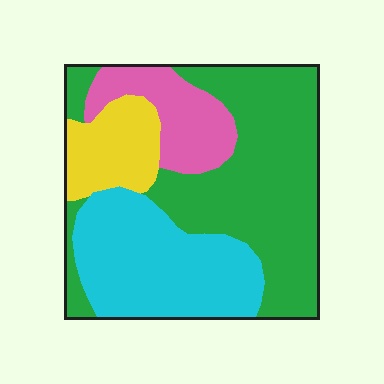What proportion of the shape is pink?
Pink takes up about one eighth (1/8) of the shape.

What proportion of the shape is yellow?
Yellow covers around 10% of the shape.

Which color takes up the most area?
Green, at roughly 45%.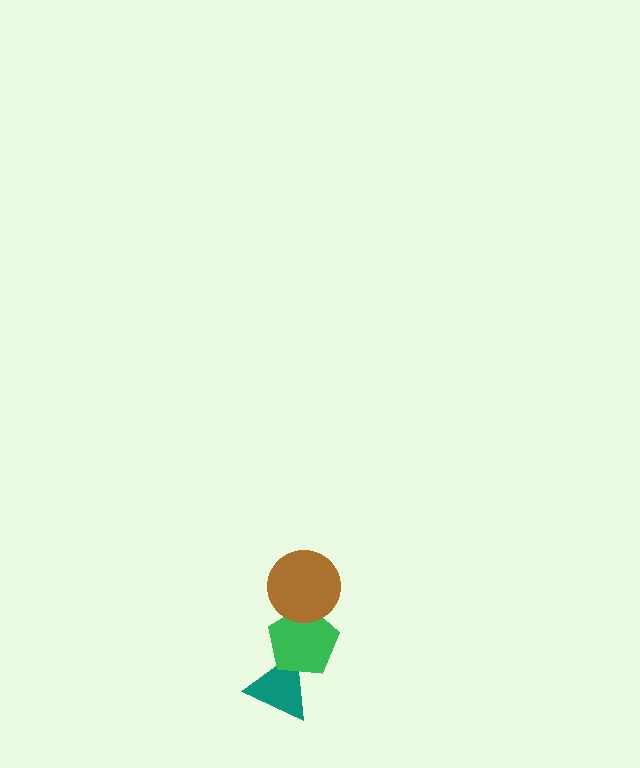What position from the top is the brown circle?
The brown circle is 1st from the top.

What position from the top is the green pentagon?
The green pentagon is 2nd from the top.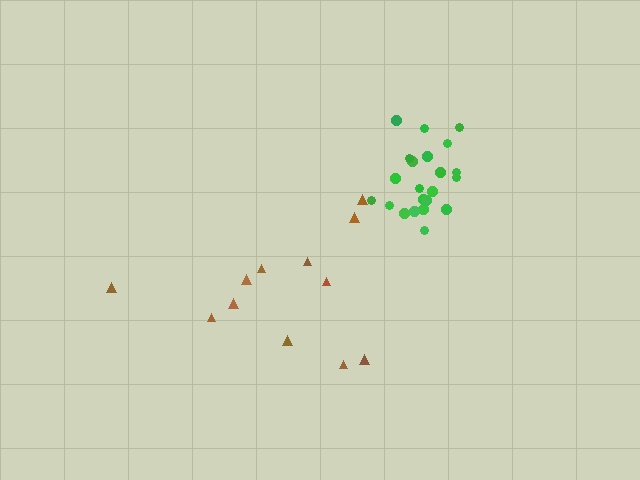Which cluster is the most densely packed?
Green.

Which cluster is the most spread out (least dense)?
Brown.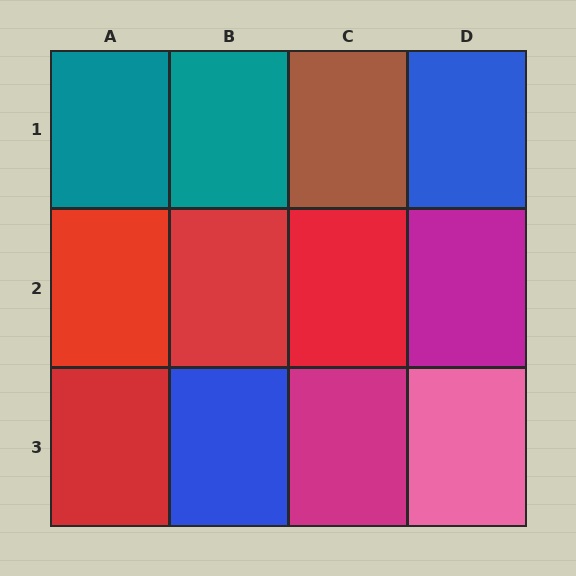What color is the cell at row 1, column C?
Brown.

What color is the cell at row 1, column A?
Teal.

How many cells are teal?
2 cells are teal.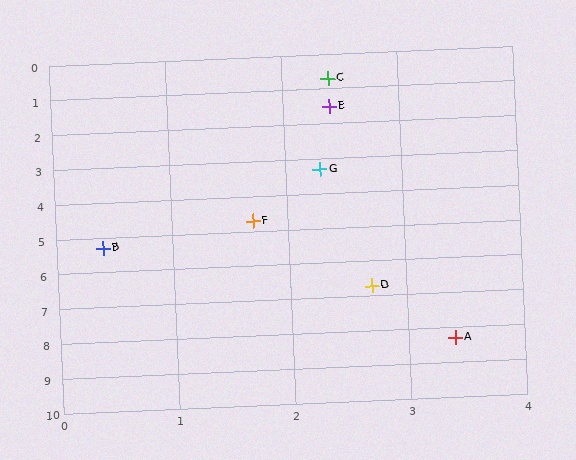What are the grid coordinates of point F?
Point F is at approximately (1.7, 4.7).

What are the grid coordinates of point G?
Point G is at approximately (2.3, 3.3).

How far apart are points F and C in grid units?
Points F and C are about 4.1 grid units apart.